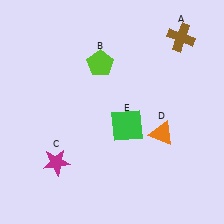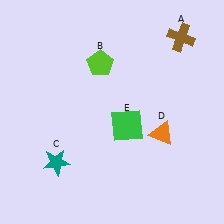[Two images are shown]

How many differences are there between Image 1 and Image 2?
There is 1 difference between the two images.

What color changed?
The star (C) changed from magenta in Image 1 to teal in Image 2.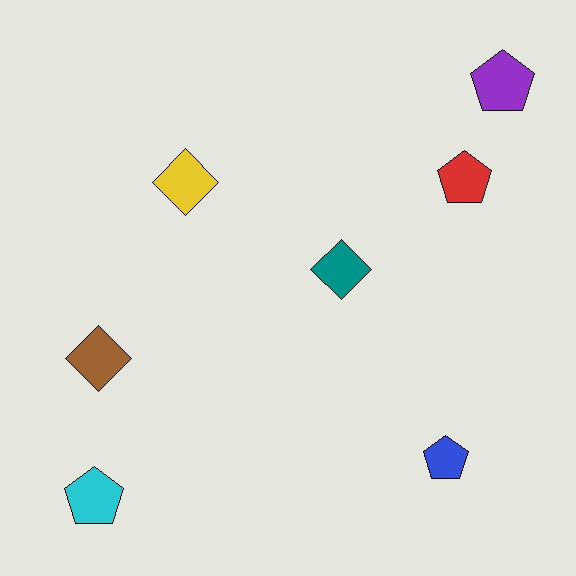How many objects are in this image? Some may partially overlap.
There are 7 objects.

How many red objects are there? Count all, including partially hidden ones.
There is 1 red object.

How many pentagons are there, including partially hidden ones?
There are 4 pentagons.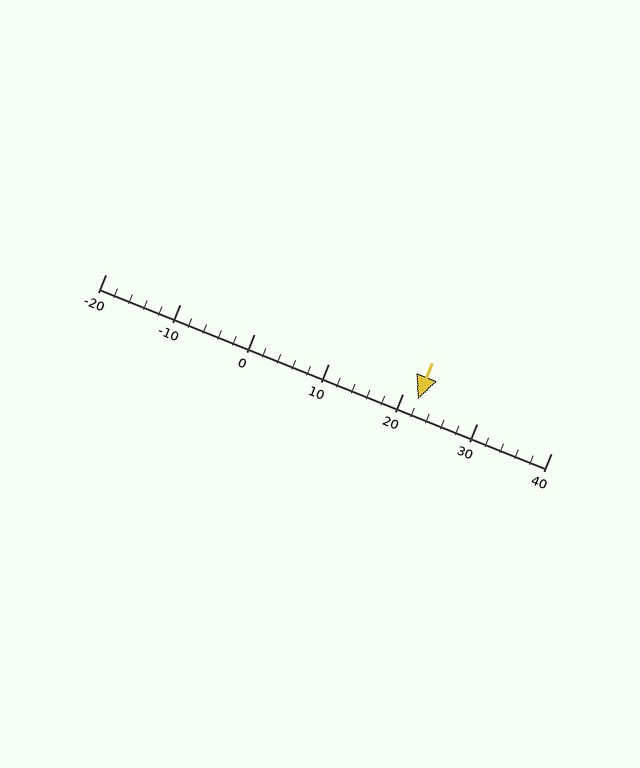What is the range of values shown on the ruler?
The ruler shows values from -20 to 40.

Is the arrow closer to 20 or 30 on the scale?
The arrow is closer to 20.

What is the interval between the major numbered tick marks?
The major tick marks are spaced 10 units apart.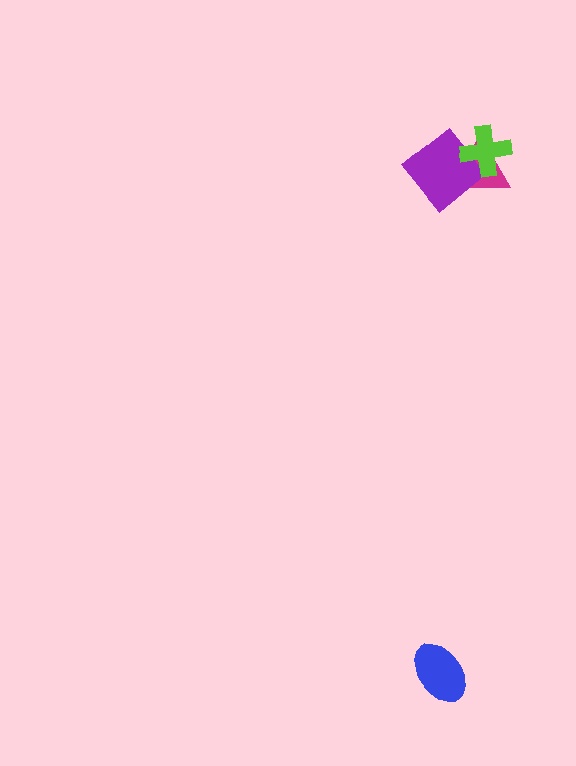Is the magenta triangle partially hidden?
Yes, it is partially covered by another shape.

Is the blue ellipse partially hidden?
No, no other shape covers it.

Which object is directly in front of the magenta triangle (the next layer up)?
The purple diamond is directly in front of the magenta triangle.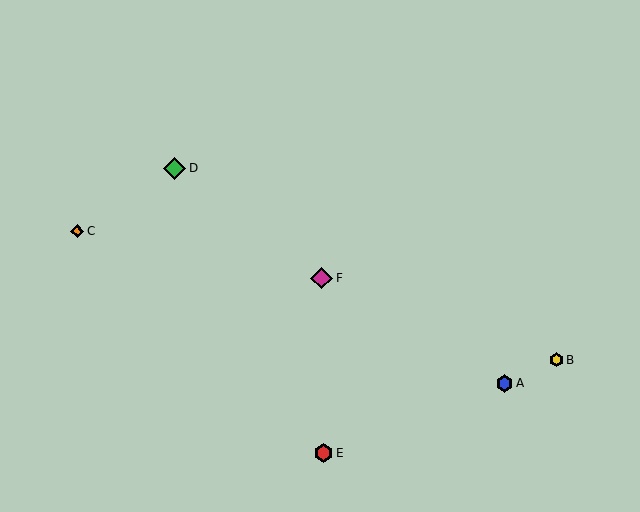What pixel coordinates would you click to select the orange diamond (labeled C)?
Click at (77, 231) to select the orange diamond C.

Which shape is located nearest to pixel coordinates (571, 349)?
The yellow hexagon (labeled B) at (556, 360) is nearest to that location.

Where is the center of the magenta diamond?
The center of the magenta diamond is at (322, 278).